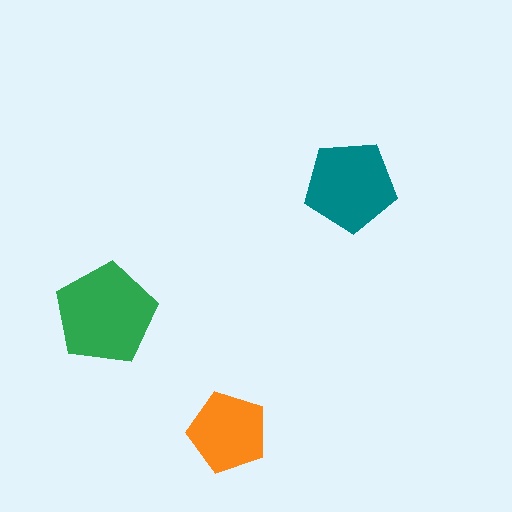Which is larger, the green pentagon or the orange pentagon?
The green one.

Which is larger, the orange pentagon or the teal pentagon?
The teal one.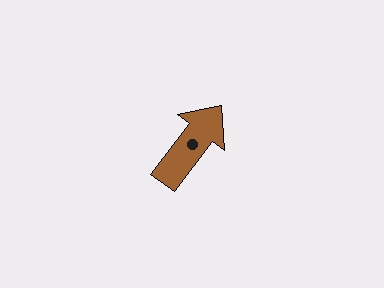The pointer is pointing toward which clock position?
Roughly 1 o'clock.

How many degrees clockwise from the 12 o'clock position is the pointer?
Approximately 37 degrees.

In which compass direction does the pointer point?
Northeast.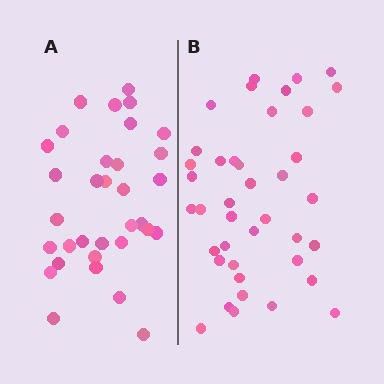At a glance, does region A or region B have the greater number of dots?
Region B (the right region) has more dots.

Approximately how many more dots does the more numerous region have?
Region B has roughly 8 or so more dots than region A.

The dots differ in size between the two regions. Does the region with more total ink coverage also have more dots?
No. Region A has more total ink coverage because its dots are larger, but region B actually contains more individual dots. Total area can be misleading — the number of items is what matters here.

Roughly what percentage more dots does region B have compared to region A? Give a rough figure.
About 20% more.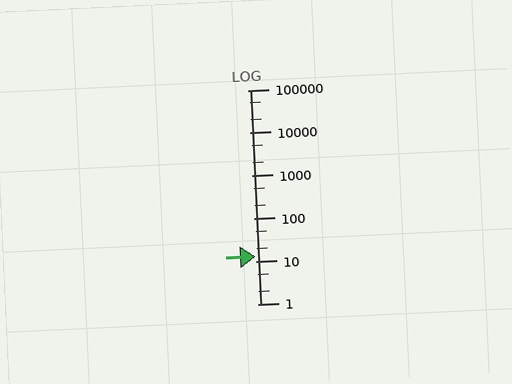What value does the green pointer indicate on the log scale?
The pointer indicates approximately 13.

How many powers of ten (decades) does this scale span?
The scale spans 5 decades, from 1 to 100000.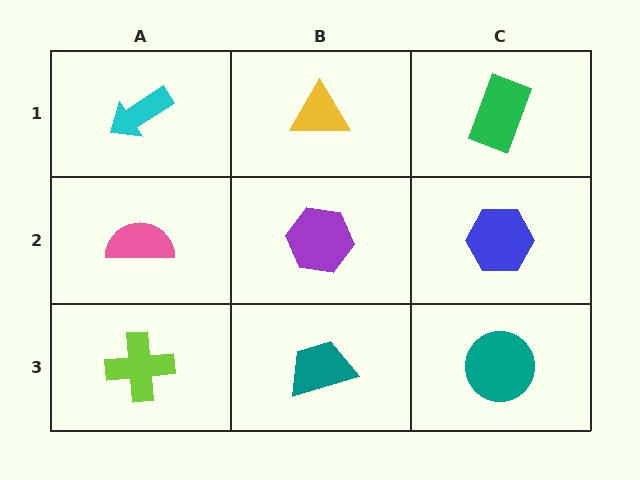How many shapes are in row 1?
3 shapes.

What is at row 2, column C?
A blue hexagon.